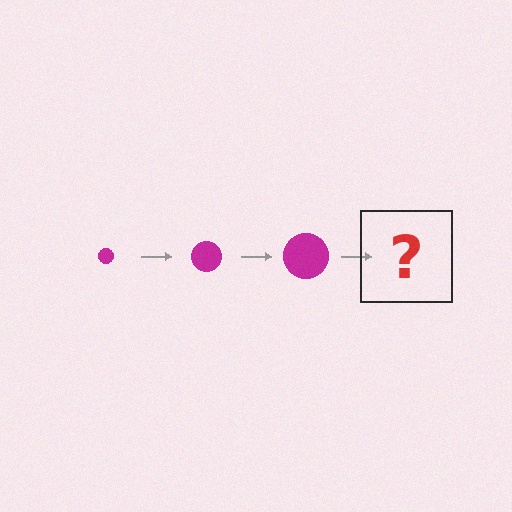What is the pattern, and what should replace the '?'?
The pattern is that the circle gets progressively larger each step. The '?' should be a magenta circle, larger than the previous one.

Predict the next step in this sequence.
The next step is a magenta circle, larger than the previous one.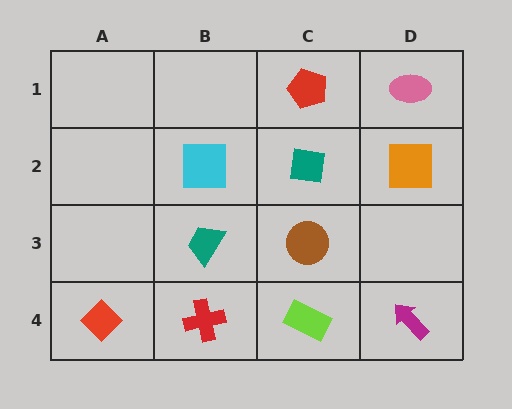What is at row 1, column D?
A pink ellipse.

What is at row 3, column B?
A teal trapezoid.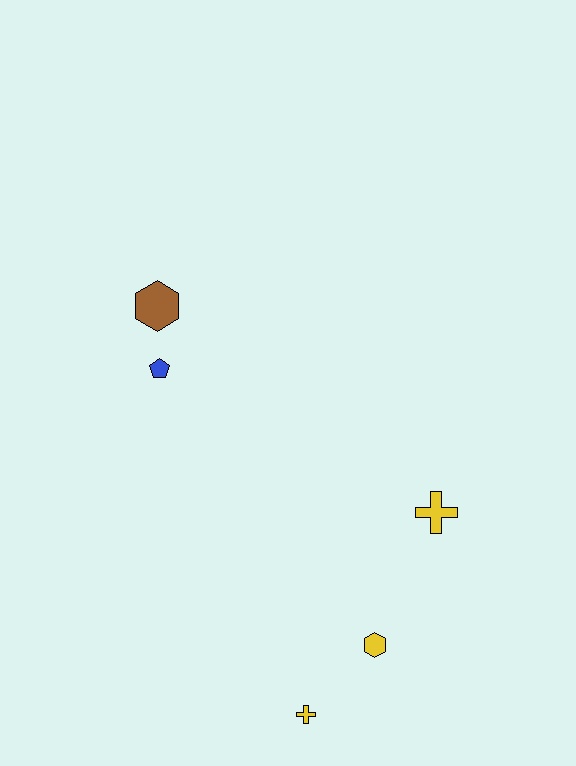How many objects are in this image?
There are 5 objects.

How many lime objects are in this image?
There are no lime objects.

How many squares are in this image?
There are no squares.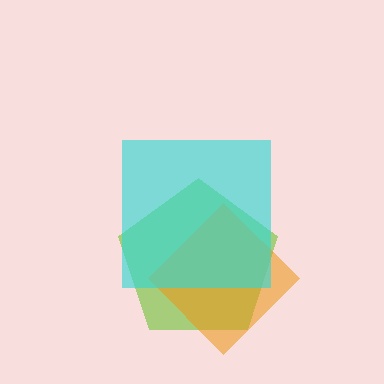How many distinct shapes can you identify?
There are 3 distinct shapes: a lime pentagon, an orange diamond, a cyan square.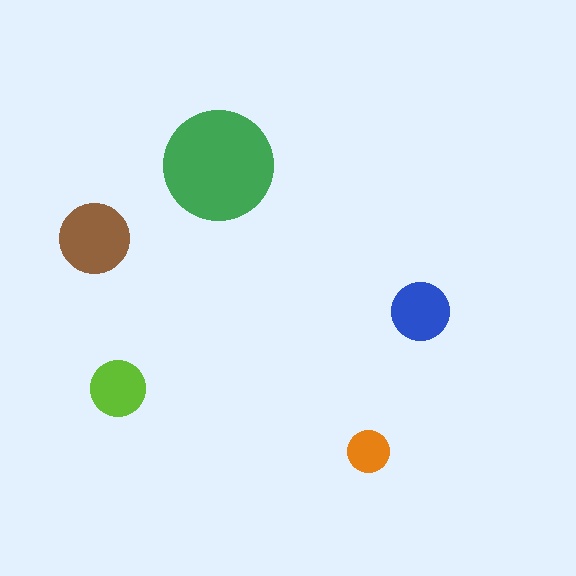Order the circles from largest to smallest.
the green one, the brown one, the blue one, the lime one, the orange one.